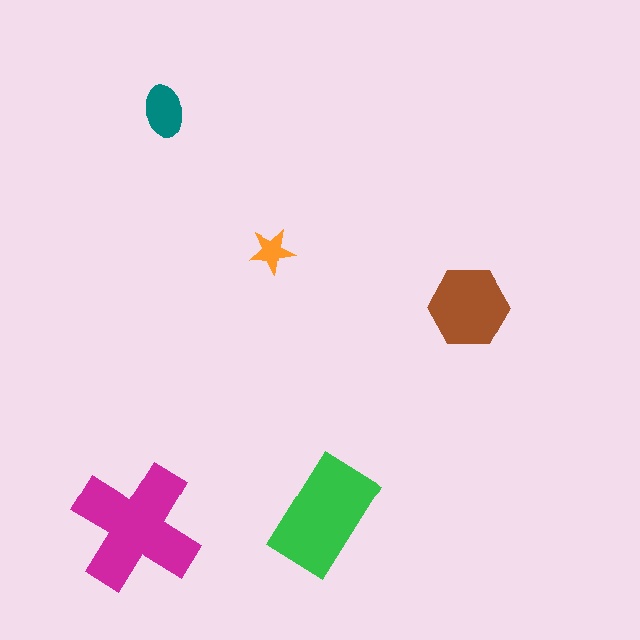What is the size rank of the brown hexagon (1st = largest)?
3rd.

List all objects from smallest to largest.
The orange star, the teal ellipse, the brown hexagon, the green rectangle, the magenta cross.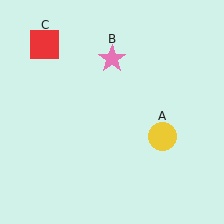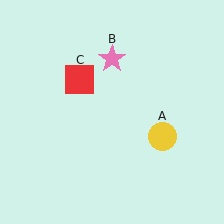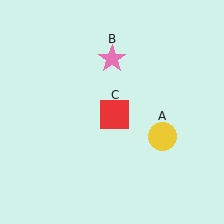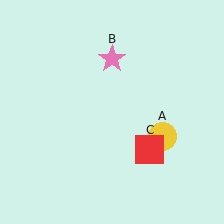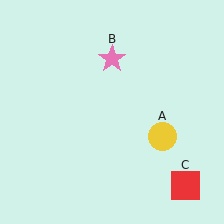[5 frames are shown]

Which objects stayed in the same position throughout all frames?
Yellow circle (object A) and pink star (object B) remained stationary.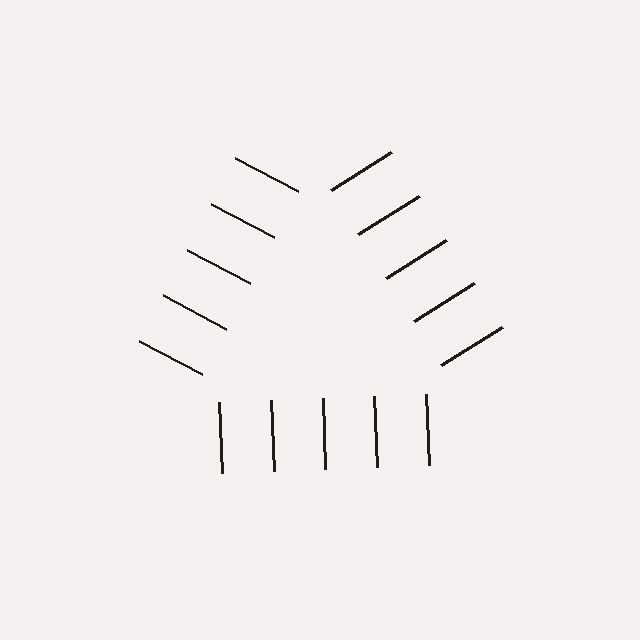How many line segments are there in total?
15 — 5 along each of the 3 edges.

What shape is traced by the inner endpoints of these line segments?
An illusory triangle — the line segments terminate on its edges but no continuous stroke is drawn.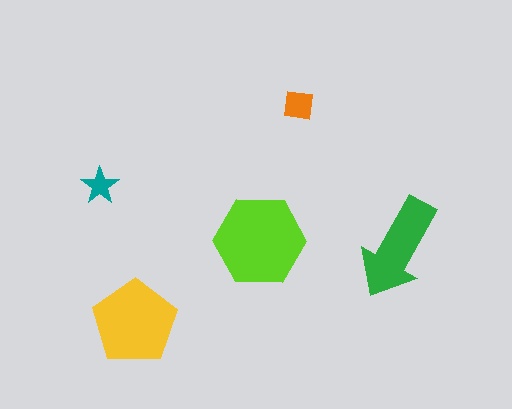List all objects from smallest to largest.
The teal star, the orange square, the green arrow, the yellow pentagon, the lime hexagon.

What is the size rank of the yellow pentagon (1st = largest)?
2nd.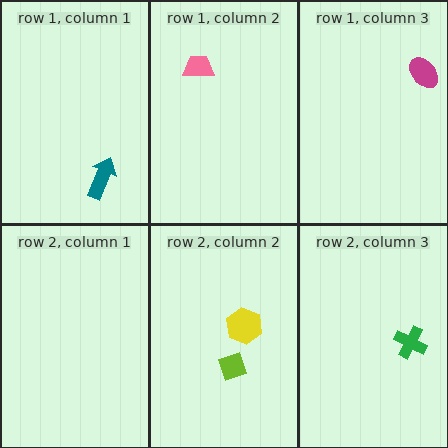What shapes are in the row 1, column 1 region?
The teal arrow.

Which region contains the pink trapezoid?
The row 1, column 2 region.